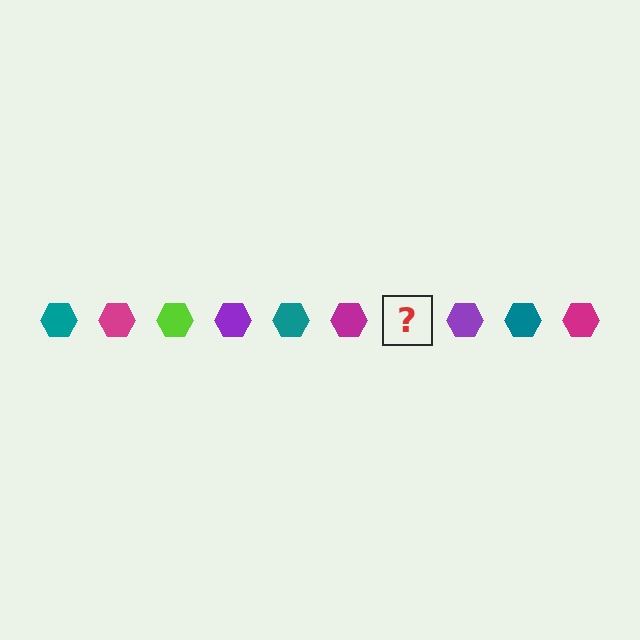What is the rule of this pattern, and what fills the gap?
The rule is that the pattern cycles through teal, magenta, lime, purple hexagons. The gap should be filled with a lime hexagon.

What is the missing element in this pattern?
The missing element is a lime hexagon.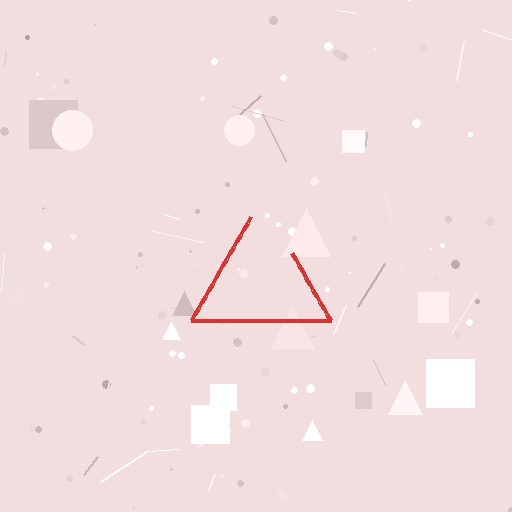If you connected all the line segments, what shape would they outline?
They would outline a triangle.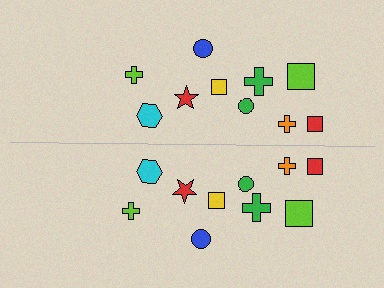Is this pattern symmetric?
Yes, this pattern has bilateral (reflection) symmetry.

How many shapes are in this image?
There are 20 shapes in this image.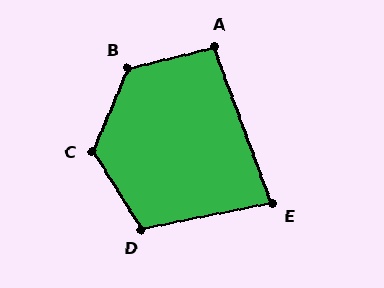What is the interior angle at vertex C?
Approximately 125 degrees (obtuse).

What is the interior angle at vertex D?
Approximately 110 degrees (obtuse).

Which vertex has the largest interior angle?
B, at approximately 127 degrees.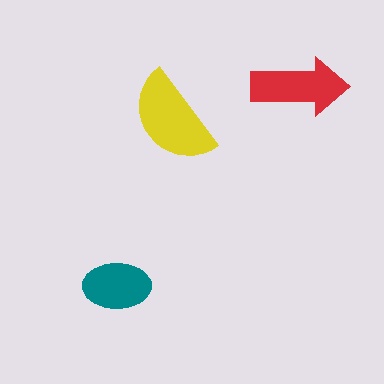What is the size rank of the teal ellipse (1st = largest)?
3rd.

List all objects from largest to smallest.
The yellow semicircle, the red arrow, the teal ellipse.